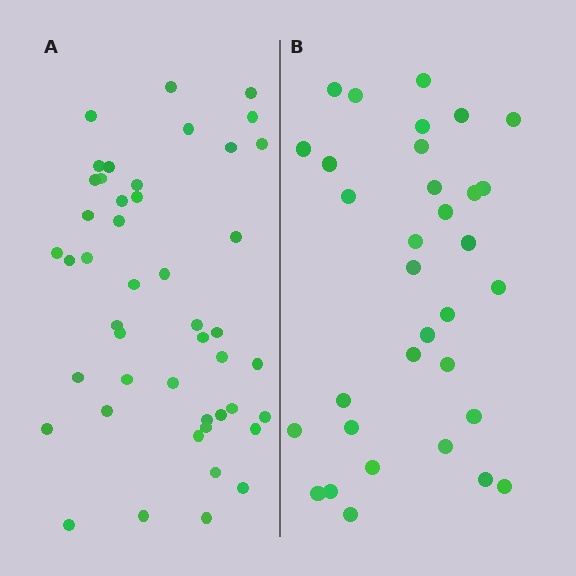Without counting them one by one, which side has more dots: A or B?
Region A (the left region) has more dots.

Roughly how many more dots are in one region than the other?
Region A has approximately 15 more dots than region B.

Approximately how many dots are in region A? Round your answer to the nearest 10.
About 50 dots. (The exact count is 46, which rounds to 50.)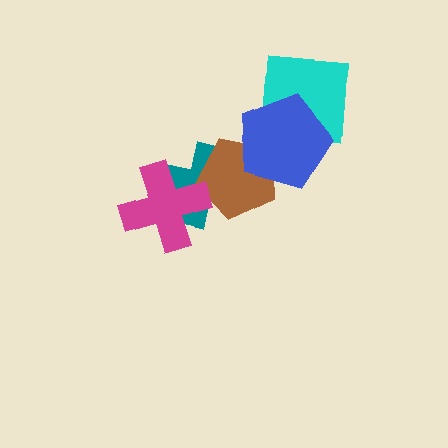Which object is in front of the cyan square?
The blue pentagon is in front of the cyan square.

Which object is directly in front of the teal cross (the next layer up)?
The brown pentagon is directly in front of the teal cross.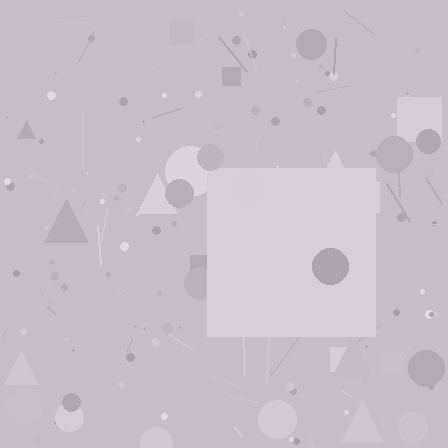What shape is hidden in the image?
A square is hidden in the image.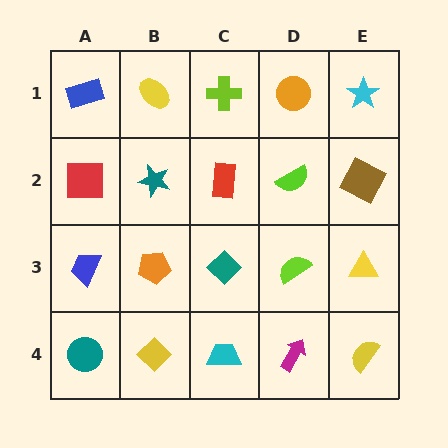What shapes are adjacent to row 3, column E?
A brown square (row 2, column E), a yellow semicircle (row 4, column E), a lime semicircle (row 3, column D).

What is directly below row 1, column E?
A brown square.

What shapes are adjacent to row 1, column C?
A red rectangle (row 2, column C), a yellow ellipse (row 1, column B), an orange circle (row 1, column D).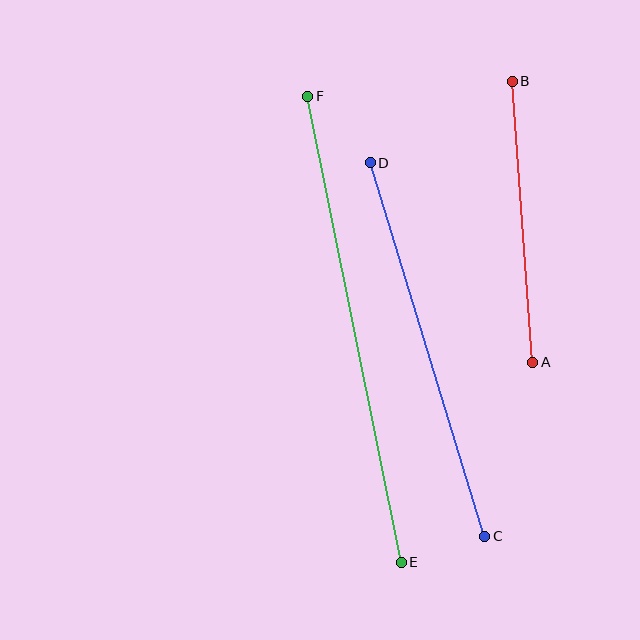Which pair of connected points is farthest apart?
Points E and F are farthest apart.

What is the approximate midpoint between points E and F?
The midpoint is at approximately (355, 329) pixels.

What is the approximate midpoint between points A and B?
The midpoint is at approximately (522, 222) pixels.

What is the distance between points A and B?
The distance is approximately 281 pixels.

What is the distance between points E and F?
The distance is approximately 475 pixels.